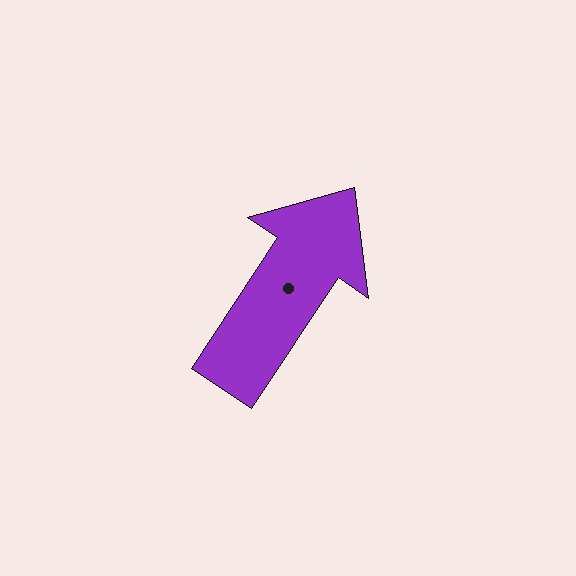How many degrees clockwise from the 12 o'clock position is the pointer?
Approximately 34 degrees.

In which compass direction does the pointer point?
Northeast.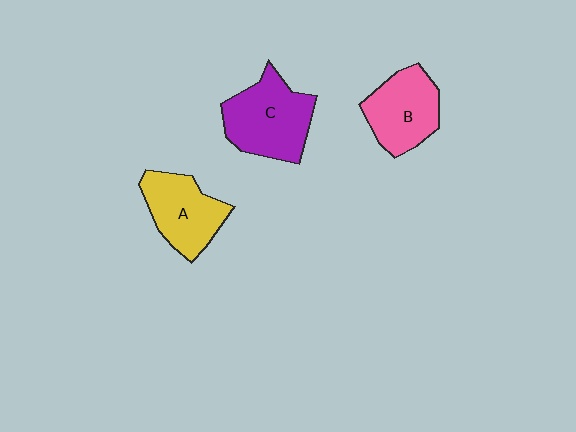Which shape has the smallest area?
Shape A (yellow).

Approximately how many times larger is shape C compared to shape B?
Approximately 1.2 times.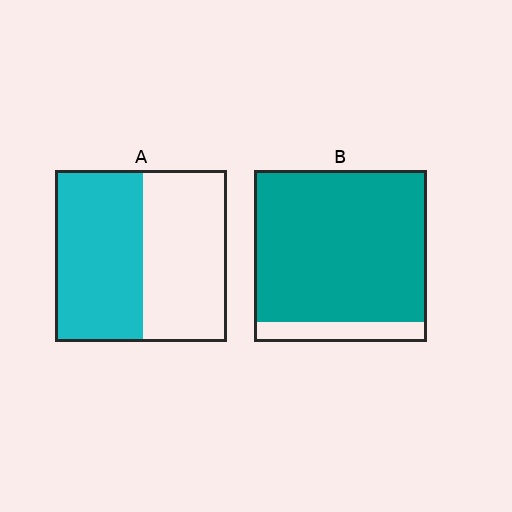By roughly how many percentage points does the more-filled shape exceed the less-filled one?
By roughly 35 percentage points (B over A).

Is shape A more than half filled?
Roughly half.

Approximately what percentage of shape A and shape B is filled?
A is approximately 50% and B is approximately 90%.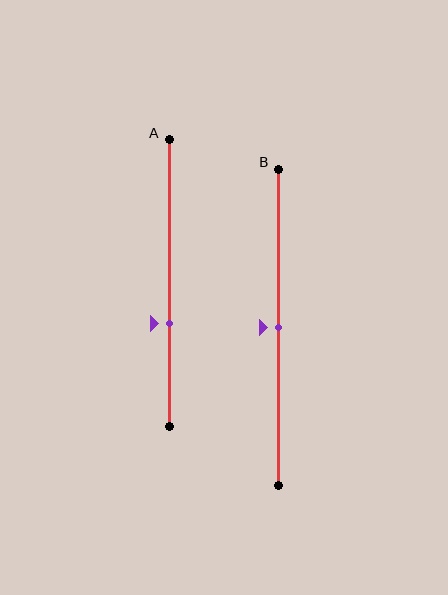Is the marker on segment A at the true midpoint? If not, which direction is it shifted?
No, the marker on segment A is shifted downward by about 14% of the segment length.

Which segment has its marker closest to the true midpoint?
Segment B has its marker closest to the true midpoint.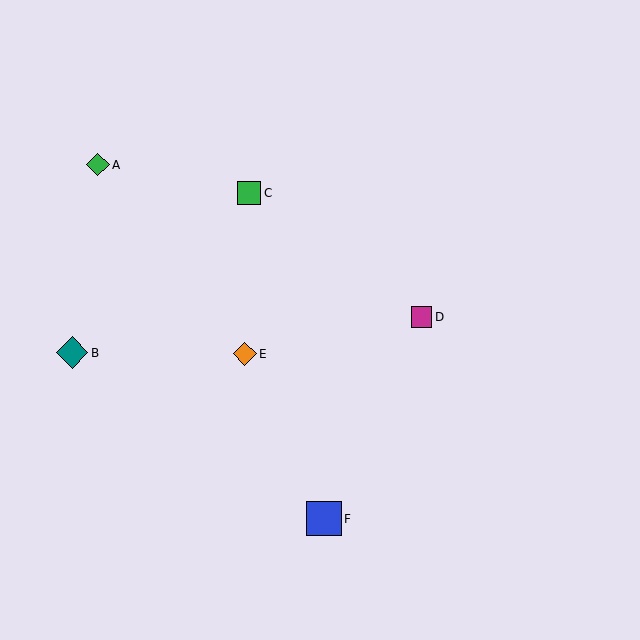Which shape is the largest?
The blue square (labeled F) is the largest.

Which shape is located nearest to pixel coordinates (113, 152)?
The green diamond (labeled A) at (98, 165) is nearest to that location.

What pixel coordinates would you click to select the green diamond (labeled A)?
Click at (98, 165) to select the green diamond A.